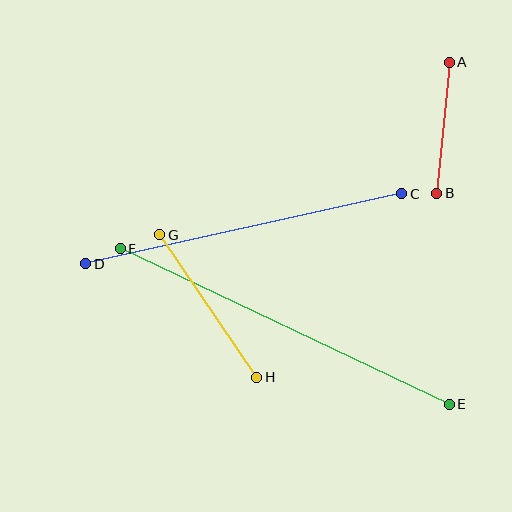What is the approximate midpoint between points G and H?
The midpoint is at approximately (208, 306) pixels.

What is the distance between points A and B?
The distance is approximately 131 pixels.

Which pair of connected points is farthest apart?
Points E and F are farthest apart.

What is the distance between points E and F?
The distance is approximately 364 pixels.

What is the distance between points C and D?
The distance is approximately 324 pixels.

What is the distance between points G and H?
The distance is approximately 172 pixels.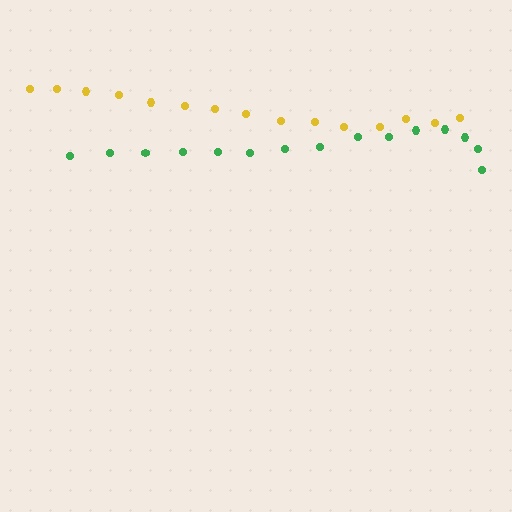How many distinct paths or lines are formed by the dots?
There are 2 distinct paths.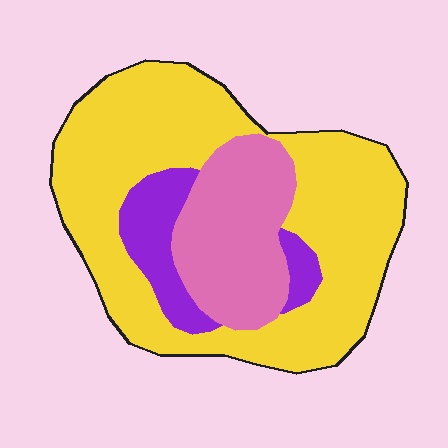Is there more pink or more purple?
Pink.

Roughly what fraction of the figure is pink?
Pink takes up about one quarter (1/4) of the figure.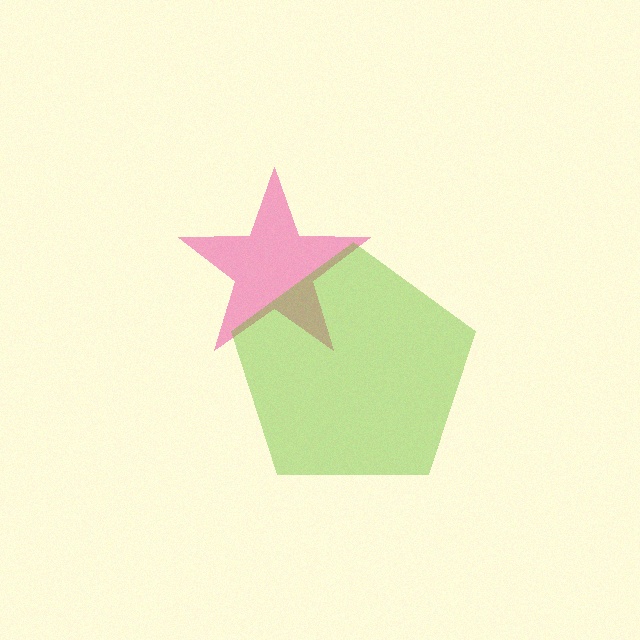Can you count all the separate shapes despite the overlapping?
Yes, there are 2 separate shapes.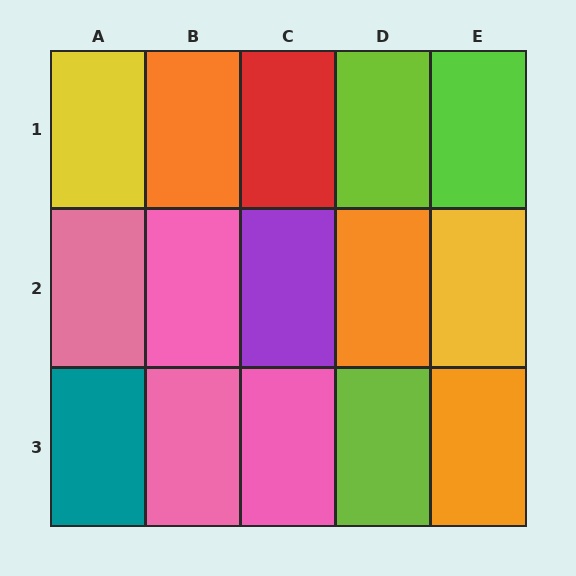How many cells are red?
1 cell is red.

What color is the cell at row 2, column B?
Pink.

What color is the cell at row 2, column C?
Purple.